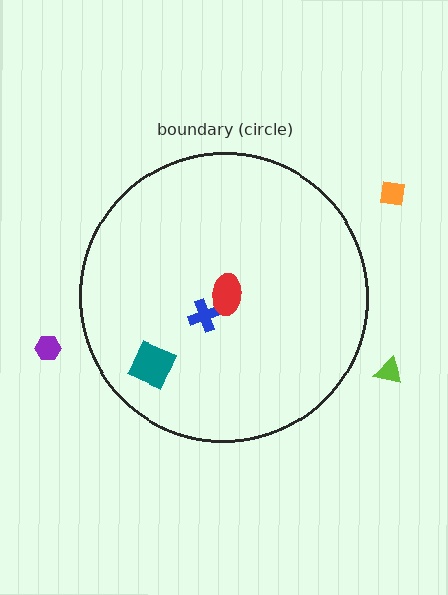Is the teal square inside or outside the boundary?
Inside.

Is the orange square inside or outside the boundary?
Outside.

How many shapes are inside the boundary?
3 inside, 3 outside.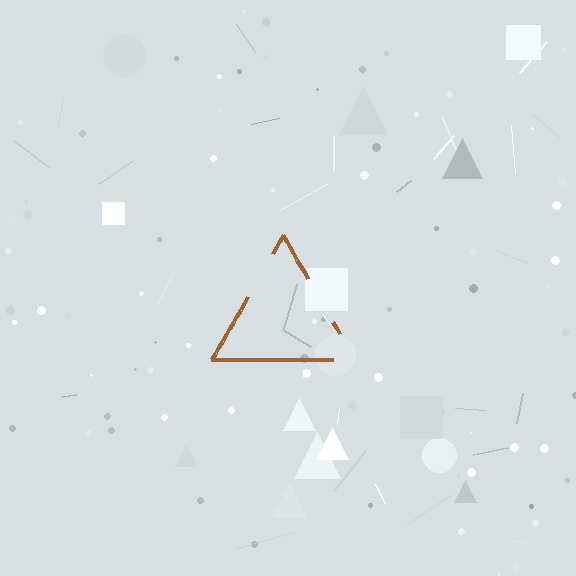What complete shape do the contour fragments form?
The contour fragments form a triangle.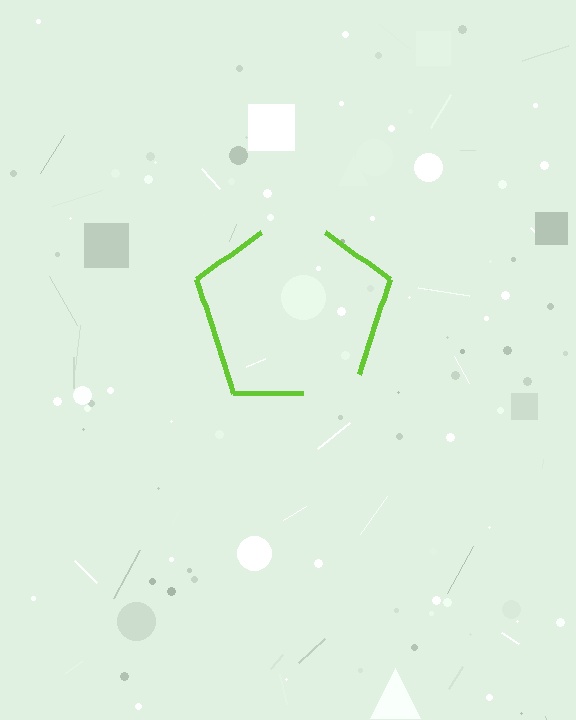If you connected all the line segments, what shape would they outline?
They would outline a pentagon.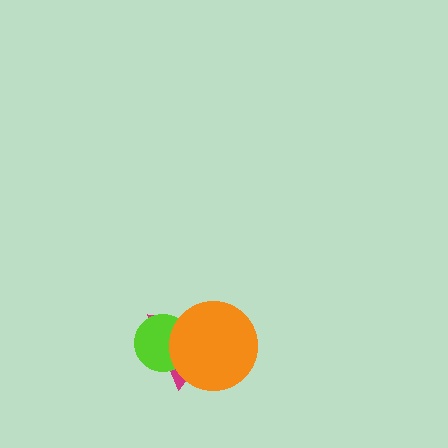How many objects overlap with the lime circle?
2 objects overlap with the lime circle.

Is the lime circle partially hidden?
Yes, it is partially covered by another shape.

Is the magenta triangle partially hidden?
Yes, it is partially covered by another shape.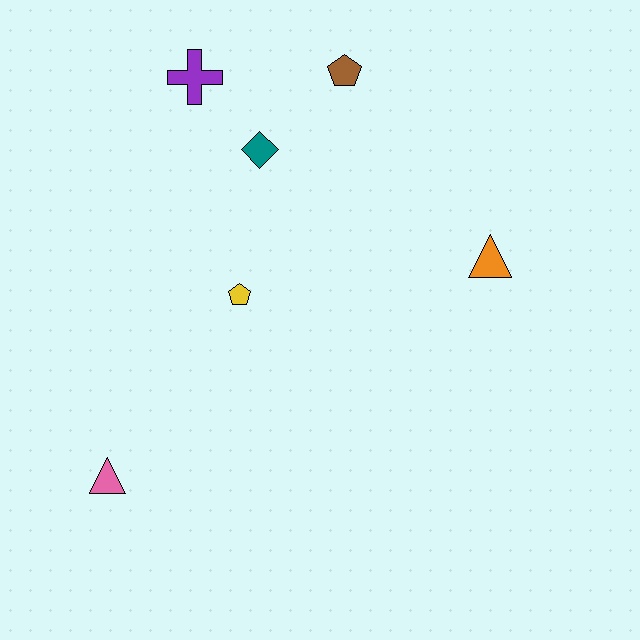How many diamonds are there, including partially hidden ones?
There is 1 diamond.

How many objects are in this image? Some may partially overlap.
There are 6 objects.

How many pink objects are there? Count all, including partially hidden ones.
There is 1 pink object.